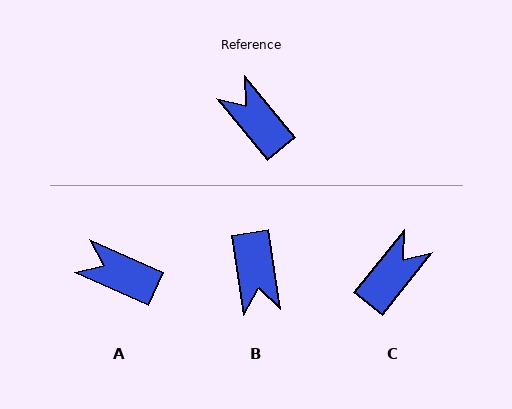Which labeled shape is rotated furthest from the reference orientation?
B, about 149 degrees away.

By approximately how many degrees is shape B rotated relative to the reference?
Approximately 149 degrees counter-clockwise.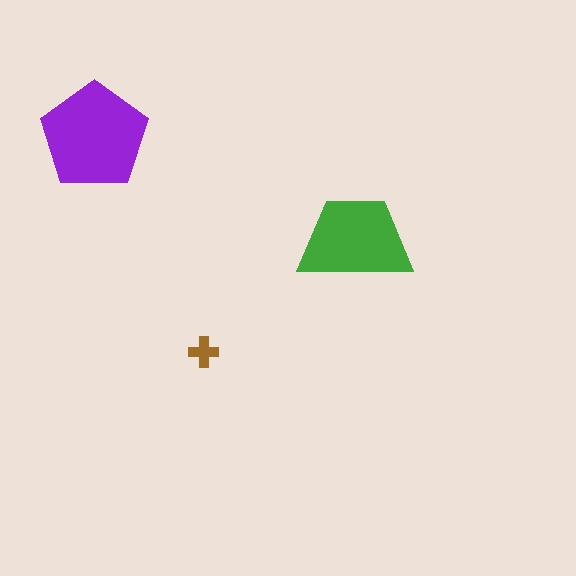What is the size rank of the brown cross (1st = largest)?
3rd.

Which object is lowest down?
The brown cross is bottommost.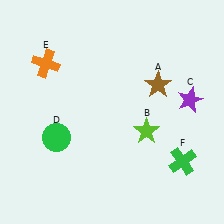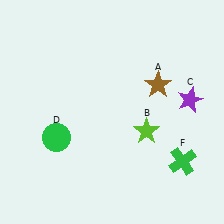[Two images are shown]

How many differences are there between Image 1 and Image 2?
There is 1 difference between the two images.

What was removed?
The orange cross (E) was removed in Image 2.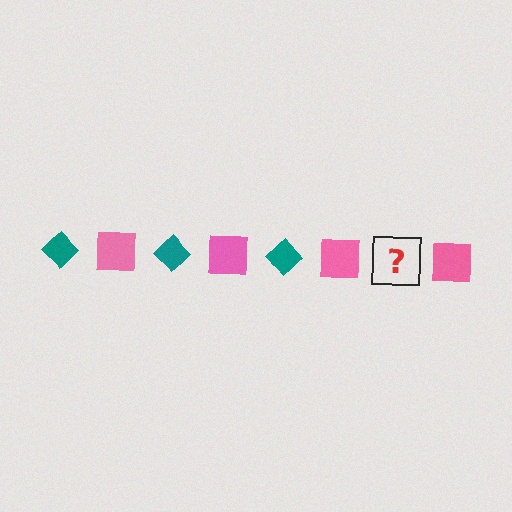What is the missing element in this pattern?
The missing element is a teal diamond.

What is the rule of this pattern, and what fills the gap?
The rule is that the pattern alternates between teal diamond and pink square. The gap should be filled with a teal diamond.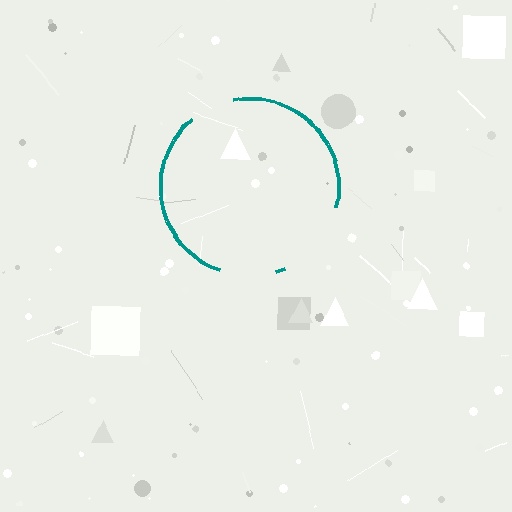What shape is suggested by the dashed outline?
The dashed outline suggests a circle.